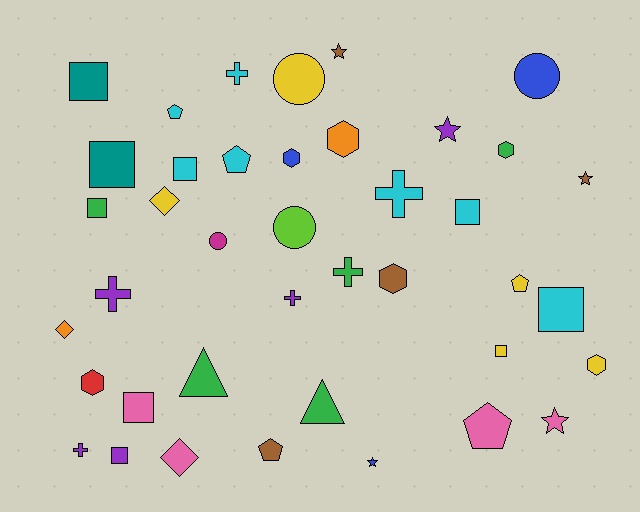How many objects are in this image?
There are 40 objects.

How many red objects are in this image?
There is 1 red object.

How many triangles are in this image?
There are 2 triangles.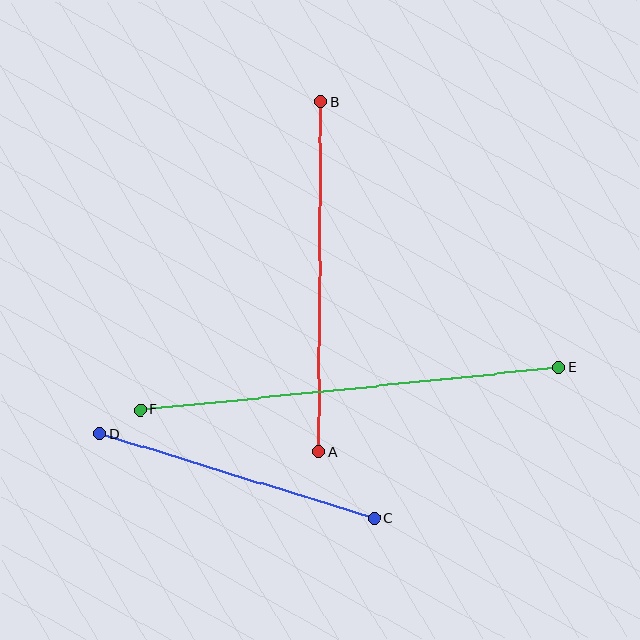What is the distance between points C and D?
The distance is approximately 287 pixels.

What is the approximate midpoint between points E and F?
The midpoint is at approximately (349, 389) pixels.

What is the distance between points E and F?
The distance is approximately 421 pixels.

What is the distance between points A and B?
The distance is approximately 350 pixels.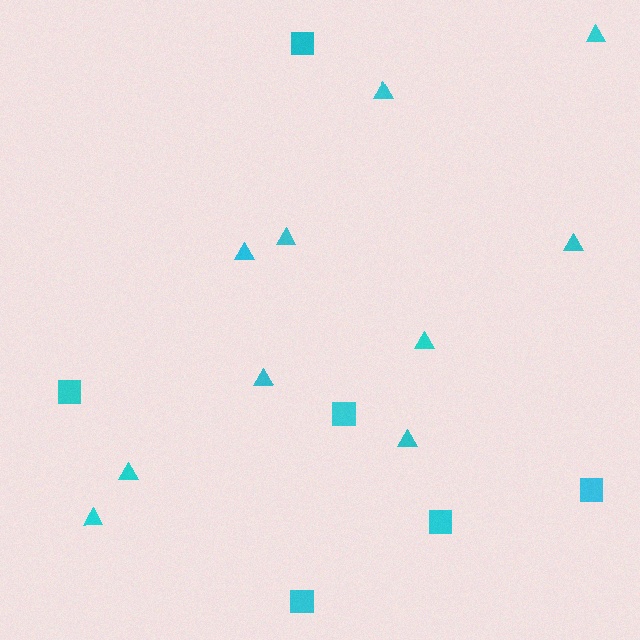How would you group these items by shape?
There are 2 groups: one group of triangles (10) and one group of squares (6).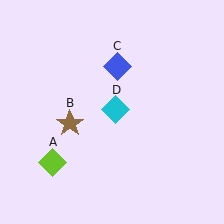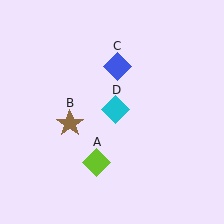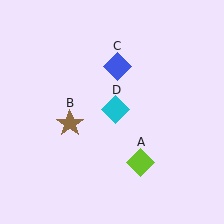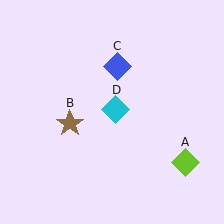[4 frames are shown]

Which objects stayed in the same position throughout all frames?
Brown star (object B) and blue diamond (object C) and cyan diamond (object D) remained stationary.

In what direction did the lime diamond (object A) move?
The lime diamond (object A) moved right.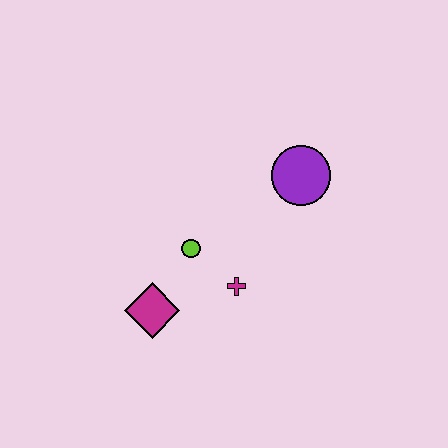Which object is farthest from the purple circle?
The magenta diamond is farthest from the purple circle.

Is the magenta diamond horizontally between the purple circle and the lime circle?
No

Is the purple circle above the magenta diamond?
Yes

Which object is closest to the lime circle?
The magenta cross is closest to the lime circle.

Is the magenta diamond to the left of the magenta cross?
Yes